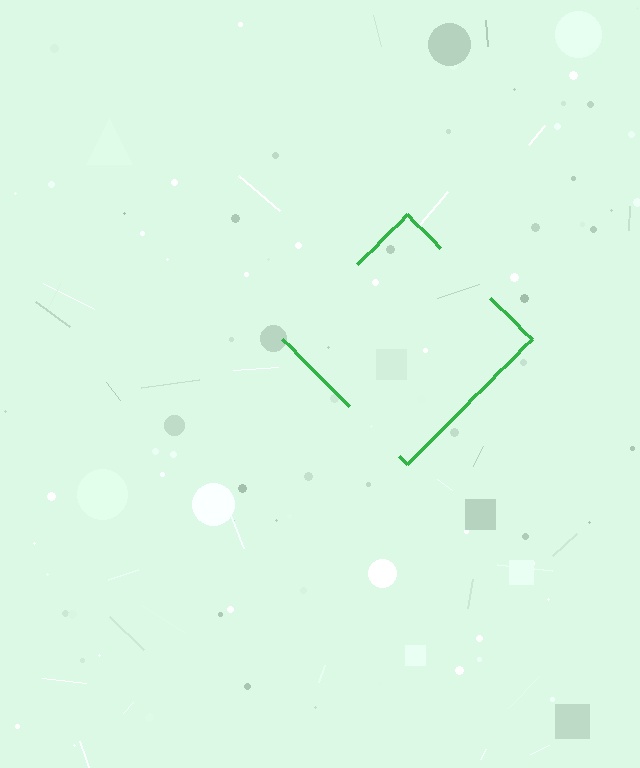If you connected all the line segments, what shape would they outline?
They would outline a diamond.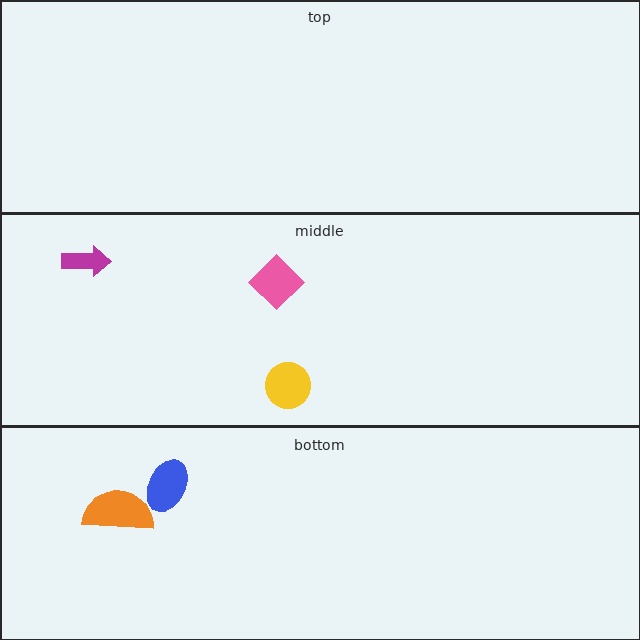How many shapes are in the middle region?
3.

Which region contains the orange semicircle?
The bottom region.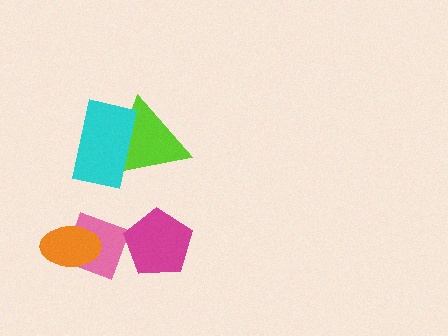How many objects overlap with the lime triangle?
1 object overlaps with the lime triangle.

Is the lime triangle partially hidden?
Yes, it is partially covered by another shape.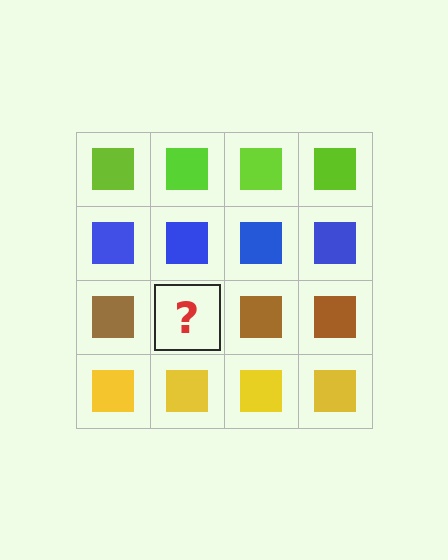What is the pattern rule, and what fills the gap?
The rule is that each row has a consistent color. The gap should be filled with a brown square.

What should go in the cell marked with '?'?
The missing cell should contain a brown square.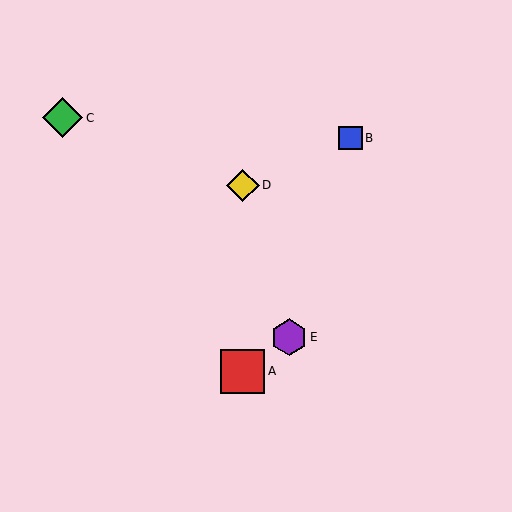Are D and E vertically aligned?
No, D is at x≈243 and E is at x≈289.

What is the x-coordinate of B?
Object B is at x≈351.